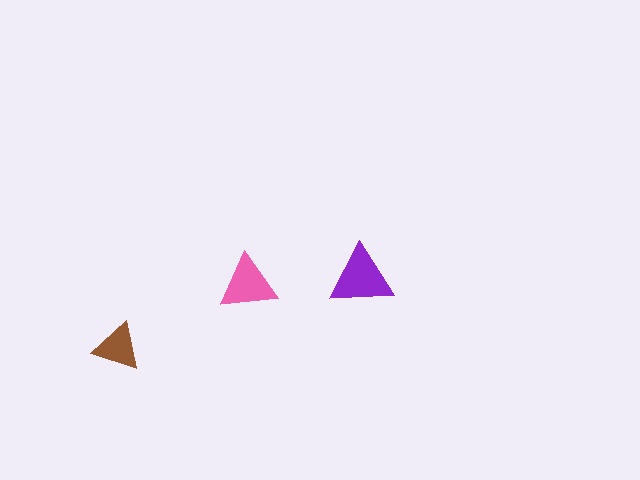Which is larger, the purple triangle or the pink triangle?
The purple one.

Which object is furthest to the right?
The purple triangle is rightmost.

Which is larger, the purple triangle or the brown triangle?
The purple one.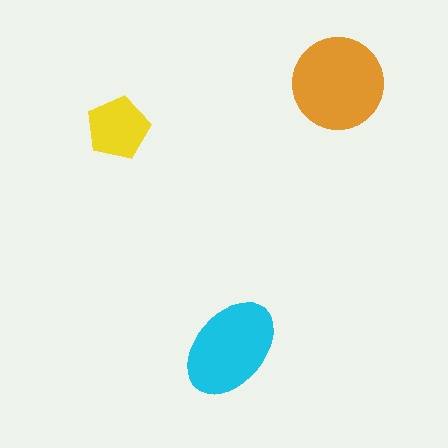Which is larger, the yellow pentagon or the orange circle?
The orange circle.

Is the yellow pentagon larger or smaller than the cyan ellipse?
Smaller.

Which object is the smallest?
The yellow pentagon.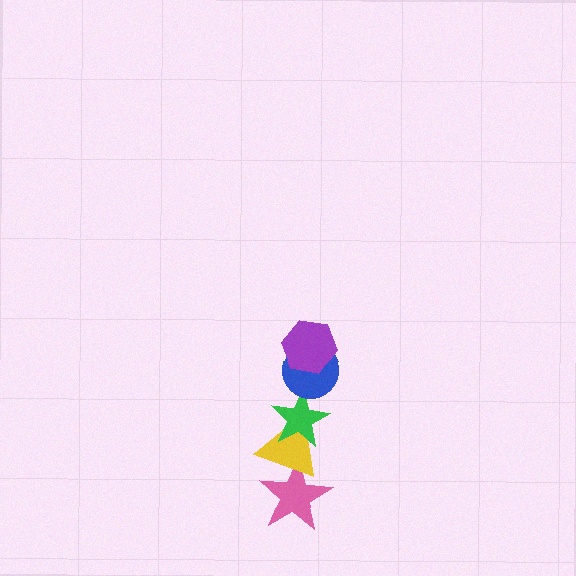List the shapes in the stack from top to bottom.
From top to bottom: the purple hexagon, the blue circle, the green star, the yellow triangle, the pink star.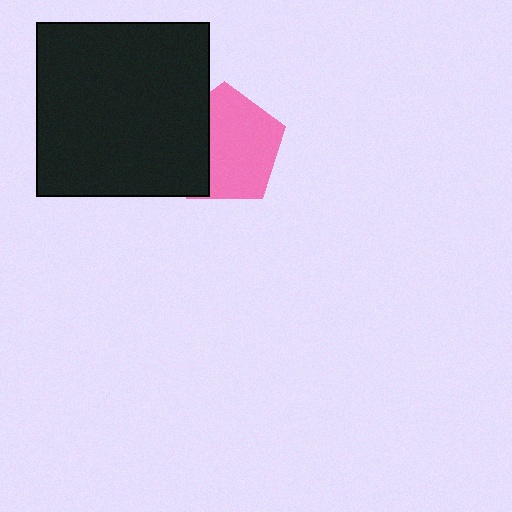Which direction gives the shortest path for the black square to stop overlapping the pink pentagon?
Moving left gives the shortest separation.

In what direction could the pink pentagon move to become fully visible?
The pink pentagon could move right. That would shift it out from behind the black square entirely.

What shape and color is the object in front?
The object in front is a black square.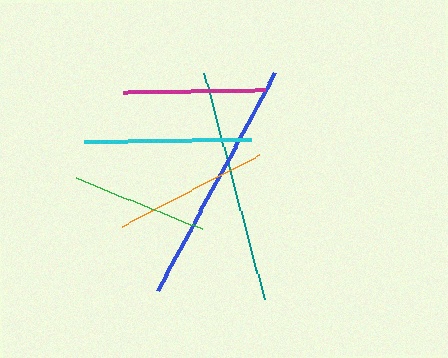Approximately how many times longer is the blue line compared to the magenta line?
The blue line is approximately 1.7 times the length of the magenta line.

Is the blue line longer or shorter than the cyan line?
The blue line is longer than the cyan line.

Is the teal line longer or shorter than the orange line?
The teal line is longer than the orange line.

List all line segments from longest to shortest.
From longest to shortest: blue, teal, cyan, orange, magenta, green.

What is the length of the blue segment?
The blue segment is approximately 247 pixels long.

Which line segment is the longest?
The blue line is the longest at approximately 247 pixels.